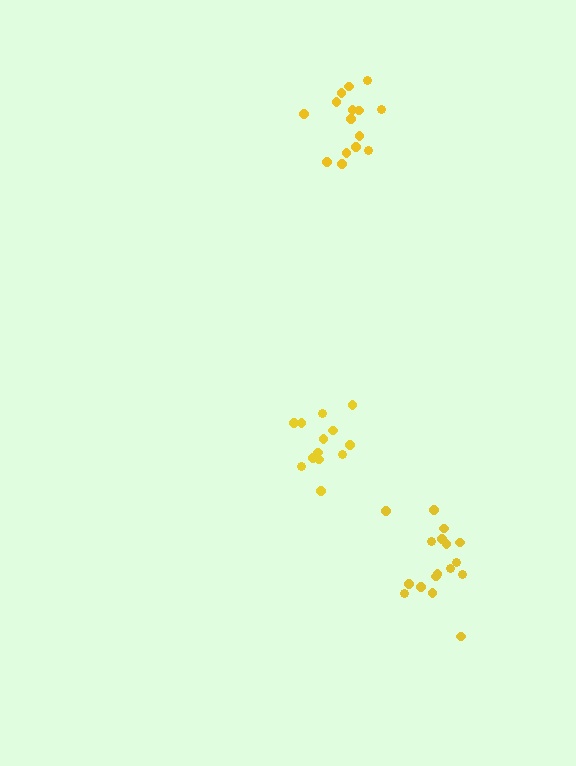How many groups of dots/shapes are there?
There are 3 groups.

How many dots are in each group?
Group 1: 13 dots, Group 2: 15 dots, Group 3: 17 dots (45 total).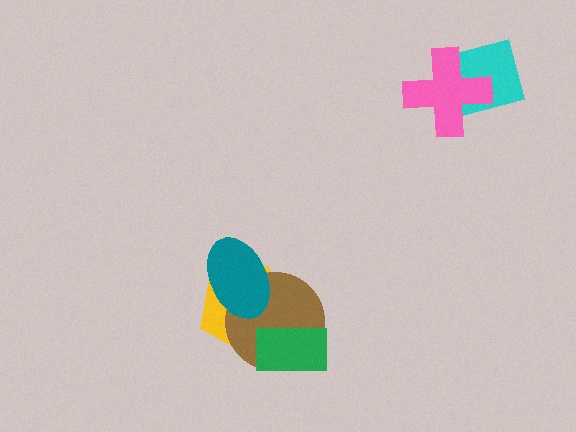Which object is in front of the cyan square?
The pink cross is in front of the cyan square.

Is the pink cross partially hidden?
No, no other shape covers it.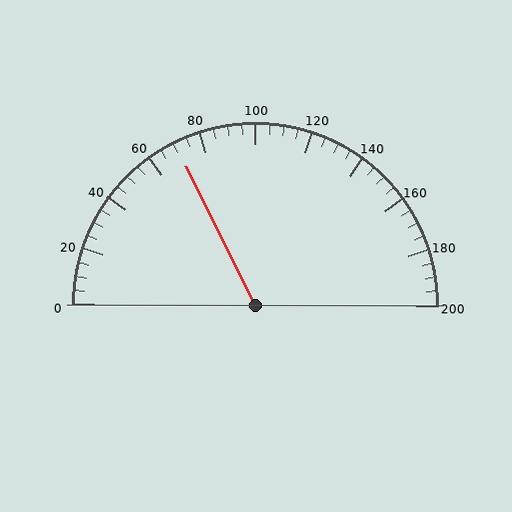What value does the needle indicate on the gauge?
The needle indicates approximately 70.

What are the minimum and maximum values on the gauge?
The gauge ranges from 0 to 200.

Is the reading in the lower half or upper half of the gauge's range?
The reading is in the lower half of the range (0 to 200).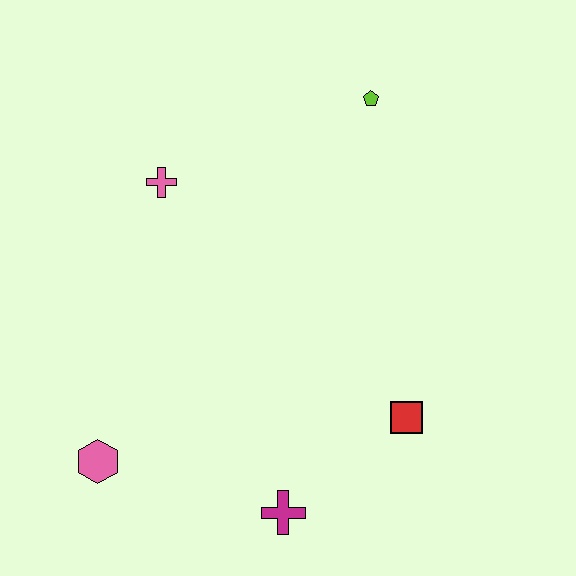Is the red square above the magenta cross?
Yes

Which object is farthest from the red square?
The pink cross is farthest from the red square.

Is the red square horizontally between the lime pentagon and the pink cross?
No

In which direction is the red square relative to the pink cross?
The red square is to the right of the pink cross.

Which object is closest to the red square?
The magenta cross is closest to the red square.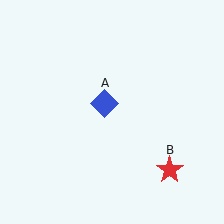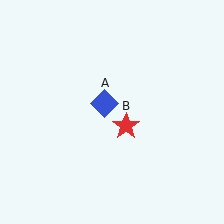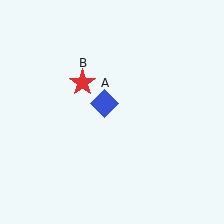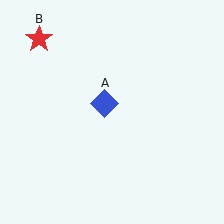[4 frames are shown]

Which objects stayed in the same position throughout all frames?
Blue diamond (object A) remained stationary.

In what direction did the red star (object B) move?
The red star (object B) moved up and to the left.